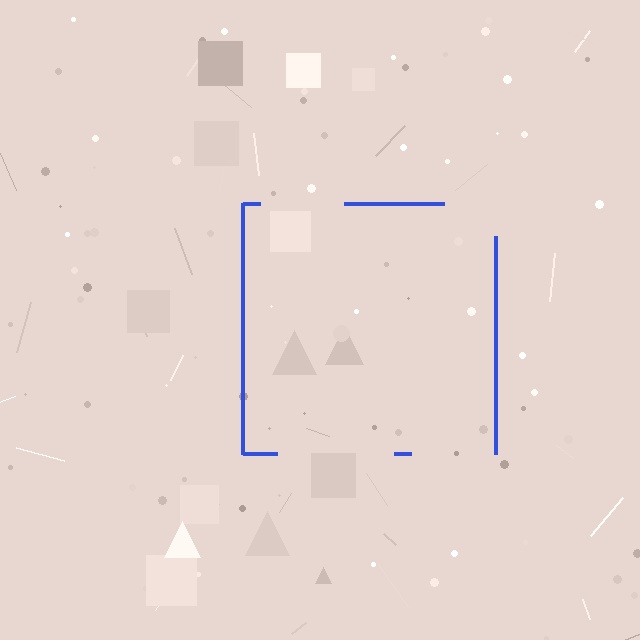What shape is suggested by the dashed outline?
The dashed outline suggests a square.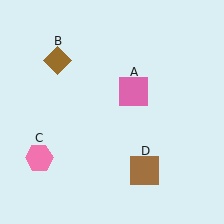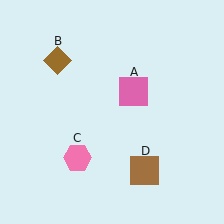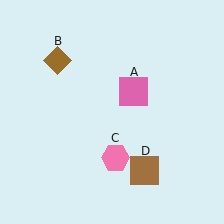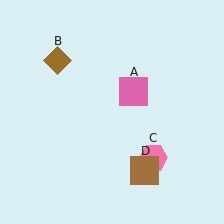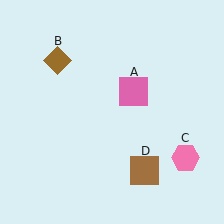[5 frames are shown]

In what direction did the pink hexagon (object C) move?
The pink hexagon (object C) moved right.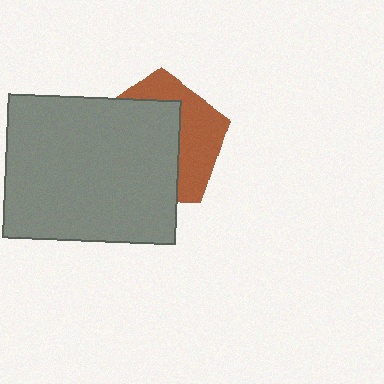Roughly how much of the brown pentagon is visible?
A small part of it is visible (roughly 40%).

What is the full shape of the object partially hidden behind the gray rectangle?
The partially hidden object is a brown pentagon.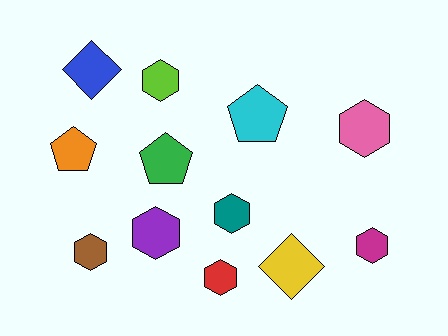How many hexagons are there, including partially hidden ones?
There are 7 hexagons.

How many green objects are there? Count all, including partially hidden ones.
There is 1 green object.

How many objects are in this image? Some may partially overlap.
There are 12 objects.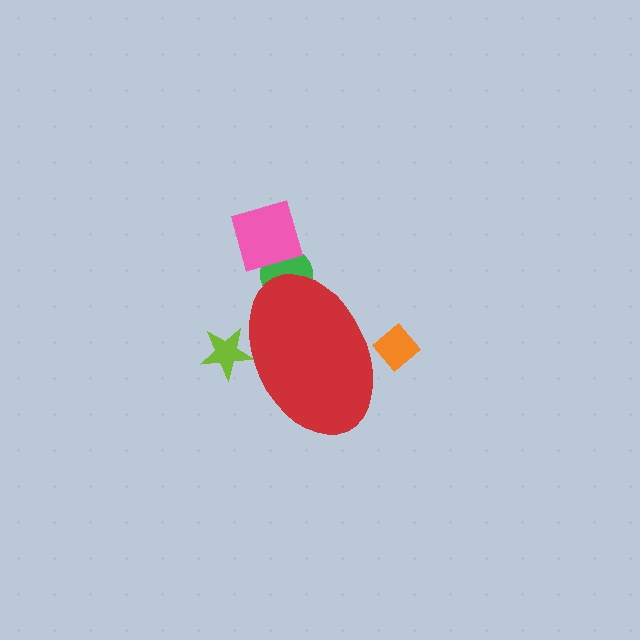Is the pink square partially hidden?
No, the pink square is fully visible.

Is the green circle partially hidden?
Yes, the green circle is partially hidden behind the red ellipse.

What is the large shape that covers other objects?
A red ellipse.